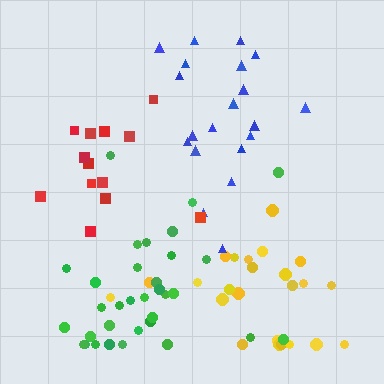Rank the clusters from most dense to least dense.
red, green, yellow, blue.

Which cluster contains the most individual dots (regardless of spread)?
Green (33).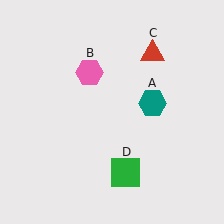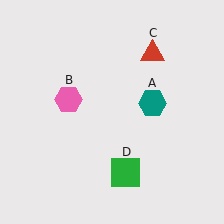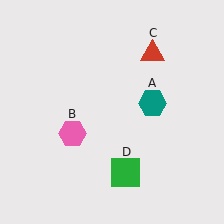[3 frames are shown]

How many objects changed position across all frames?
1 object changed position: pink hexagon (object B).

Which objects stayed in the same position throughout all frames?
Teal hexagon (object A) and red triangle (object C) and green square (object D) remained stationary.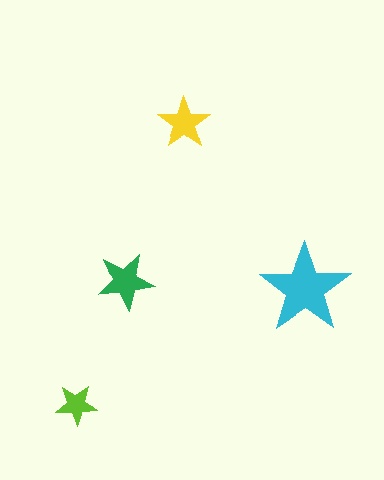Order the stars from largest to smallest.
the cyan one, the green one, the yellow one, the lime one.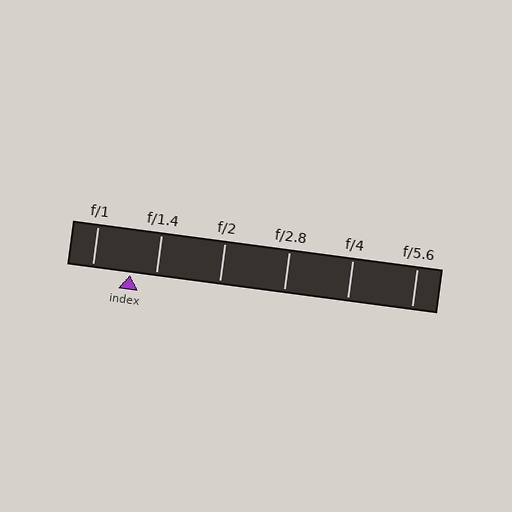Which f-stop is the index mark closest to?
The index mark is closest to f/1.4.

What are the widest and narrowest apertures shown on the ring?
The widest aperture shown is f/1 and the narrowest is f/5.6.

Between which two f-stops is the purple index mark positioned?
The index mark is between f/1 and f/1.4.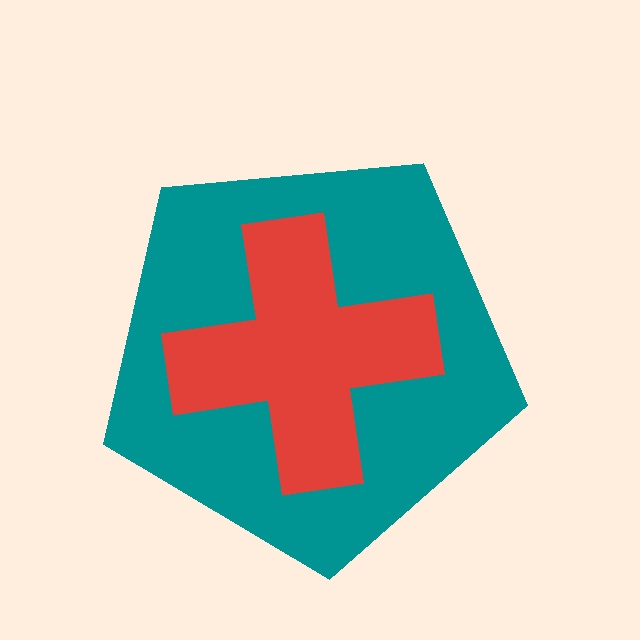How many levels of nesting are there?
2.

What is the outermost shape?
The teal pentagon.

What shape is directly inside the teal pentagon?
The red cross.